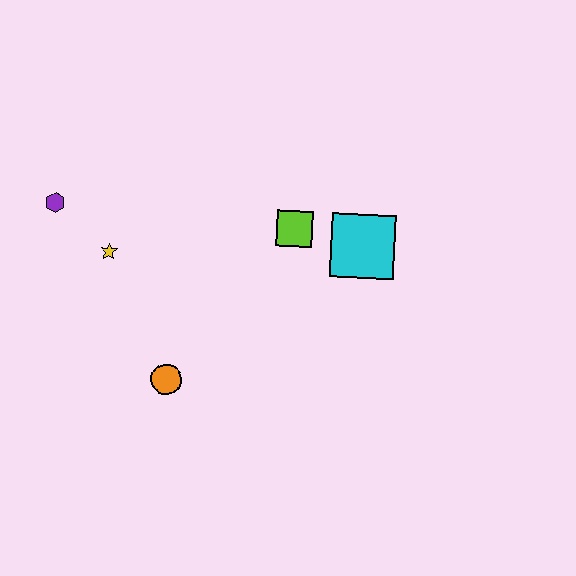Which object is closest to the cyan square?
The lime square is closest to the cyan square.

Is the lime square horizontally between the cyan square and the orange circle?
Yes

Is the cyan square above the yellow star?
Yes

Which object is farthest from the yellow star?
The cyan square is farthest from the yellow star.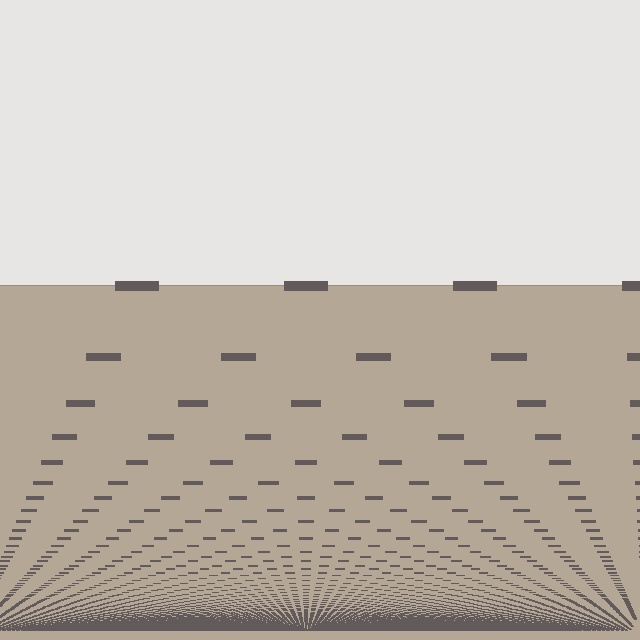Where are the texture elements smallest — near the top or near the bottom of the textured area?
Near the bottom.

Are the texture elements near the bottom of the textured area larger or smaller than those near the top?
Smaller. The gradient is inverted — elements near the bottom are smaller and denser.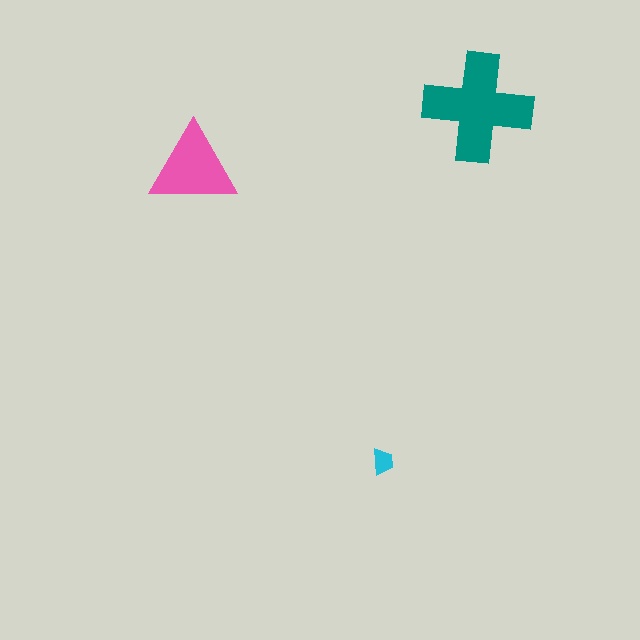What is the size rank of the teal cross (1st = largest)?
1st.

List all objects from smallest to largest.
The cyan trapezoid, the pink triangle, the teal cross.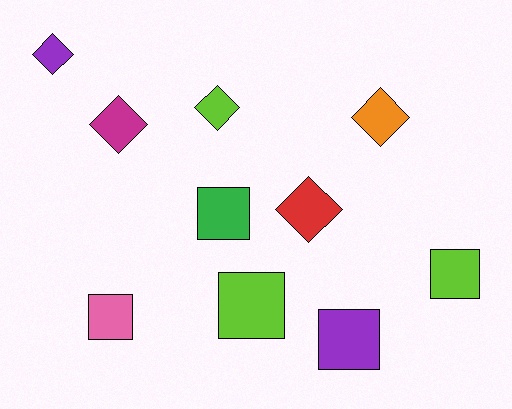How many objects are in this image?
There are 10 objects.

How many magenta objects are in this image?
There is 1 magenta object.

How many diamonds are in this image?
There are 5 diamonds.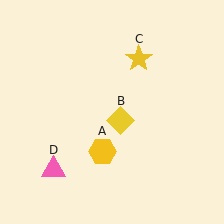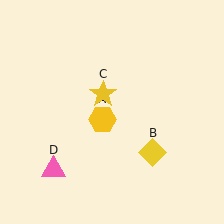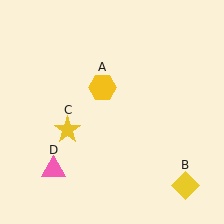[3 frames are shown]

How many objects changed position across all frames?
3 objects changed position: yellow hexagon (object A), yellow diamond (object B), yellow star (object C).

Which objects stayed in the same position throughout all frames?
Pink triangle (object D) remained stationary.